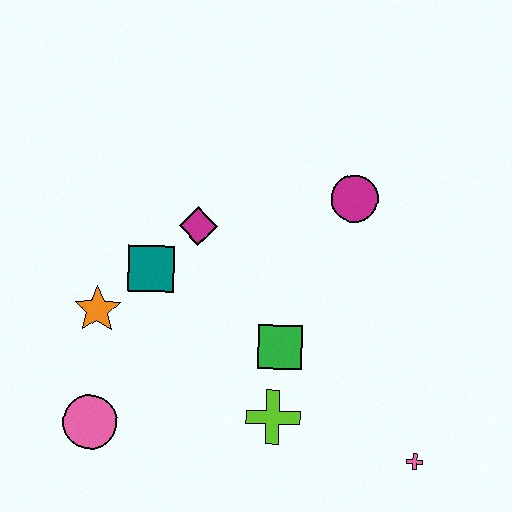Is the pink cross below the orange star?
Yes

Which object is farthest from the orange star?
The pink cross is farthest from the orange star.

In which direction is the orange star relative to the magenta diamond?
The orange star is to the left of the magenta diamond.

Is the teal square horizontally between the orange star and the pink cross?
Yes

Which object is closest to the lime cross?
The green square is closest to the lime cross.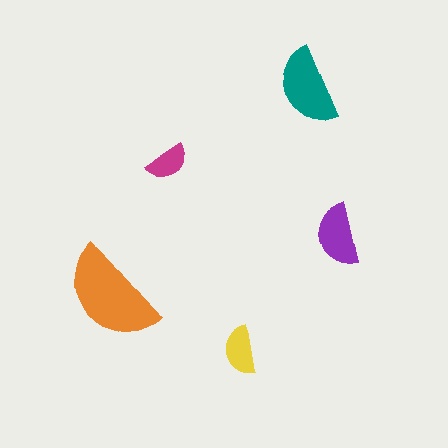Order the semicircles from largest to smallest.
the orange one, the teal one, the purple one, the yellow one, the magenta one.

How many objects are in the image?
There are 5 objects in the image.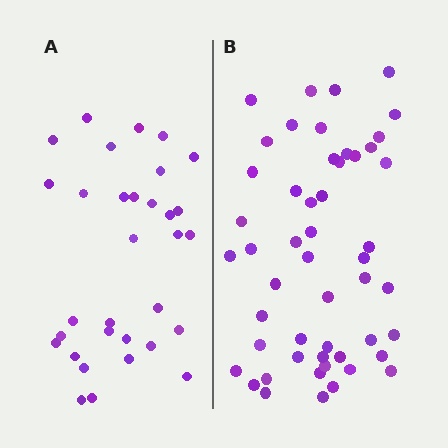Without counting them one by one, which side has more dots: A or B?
Region B (the right region) has more dots.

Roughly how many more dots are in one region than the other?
Region B has approximately 20 more dots than region A.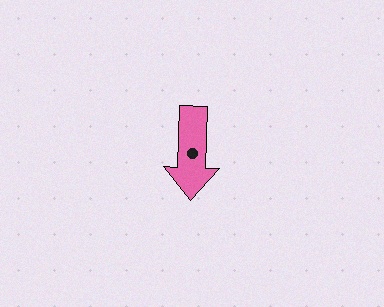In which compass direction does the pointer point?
South.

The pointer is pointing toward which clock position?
Roughly 6 o'clock.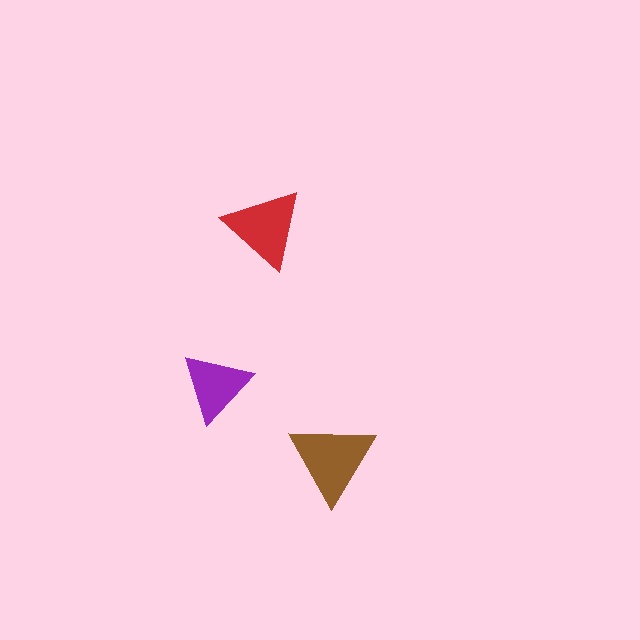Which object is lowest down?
The brown triangle is bottommost.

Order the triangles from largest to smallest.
the brown one, the red one, the purple one.